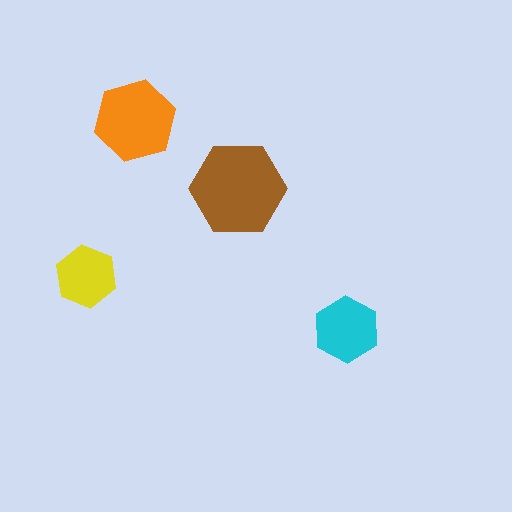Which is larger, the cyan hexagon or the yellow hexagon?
The cyan one.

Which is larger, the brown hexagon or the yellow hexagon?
The brown one.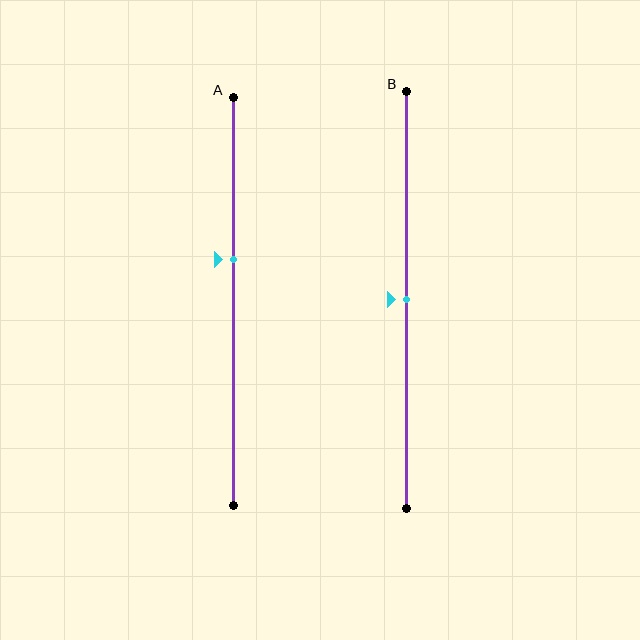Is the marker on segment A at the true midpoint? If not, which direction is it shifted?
No, the marker on segment A is shifted upward by about 10% of the segment length.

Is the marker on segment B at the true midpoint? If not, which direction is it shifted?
Yes, the marker on segment B is at the true midpoint.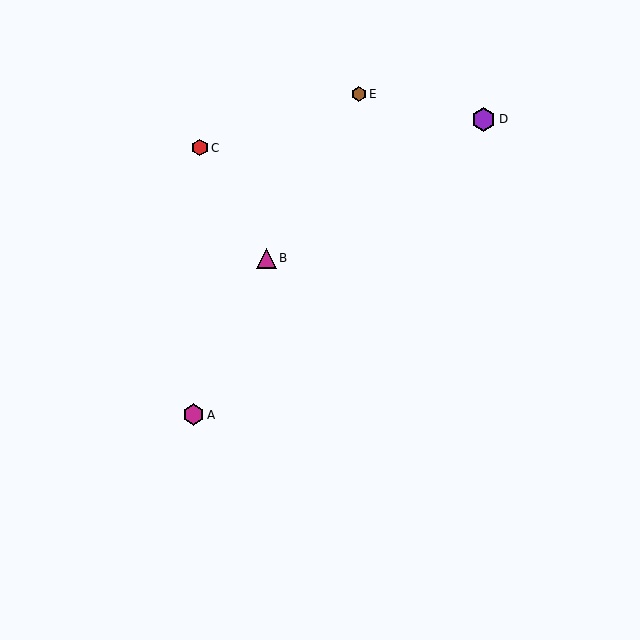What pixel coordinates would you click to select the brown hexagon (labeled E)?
Click at (359, 94) to select the brown hexagon E.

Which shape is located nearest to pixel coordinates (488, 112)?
The purple hexagon (labeled D) at (484, 119) is nearest to that location.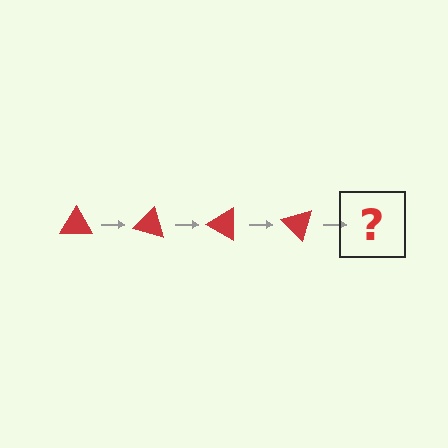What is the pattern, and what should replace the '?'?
The pattern is that the triangle rotates 15 degrees each step. The '?' should be a red triangle rotated 60 degrees.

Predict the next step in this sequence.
The next step is a red triangle rotated 60 degrees.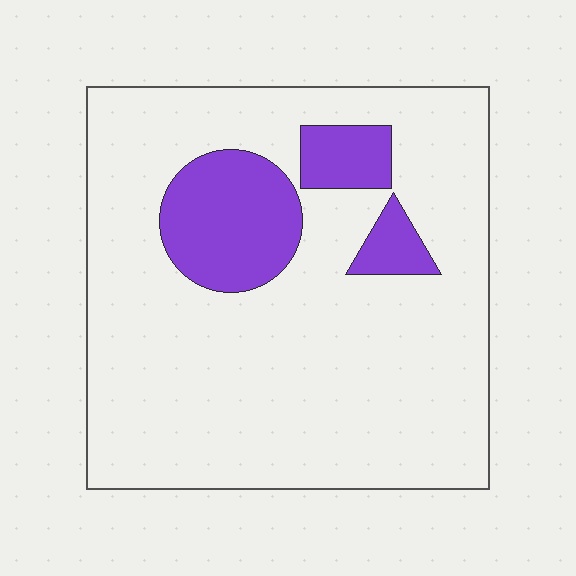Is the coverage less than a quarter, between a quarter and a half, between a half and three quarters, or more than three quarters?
Less than a quarter.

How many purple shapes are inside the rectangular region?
3.